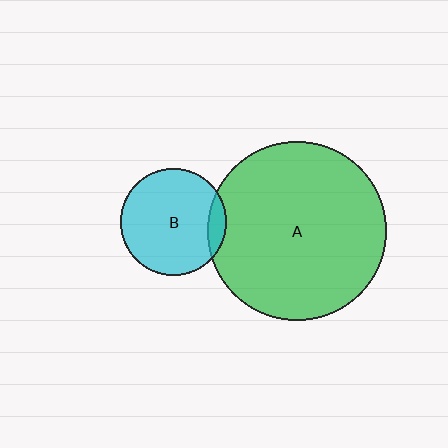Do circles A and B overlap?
Yes.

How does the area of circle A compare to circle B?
Approximately 2.8 times.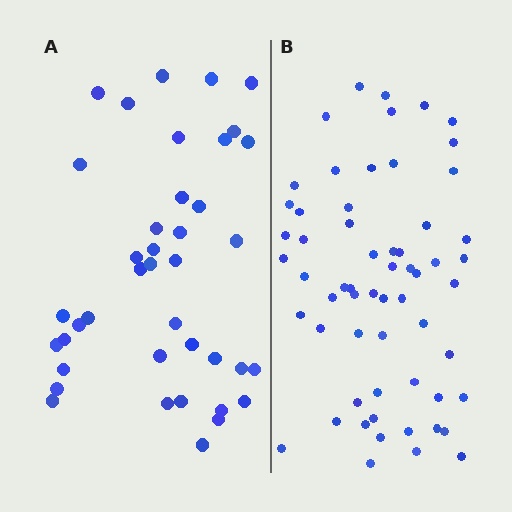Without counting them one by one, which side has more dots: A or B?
Region B (the right region) has more dots.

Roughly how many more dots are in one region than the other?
Region B has approximately 20 more dots than region A.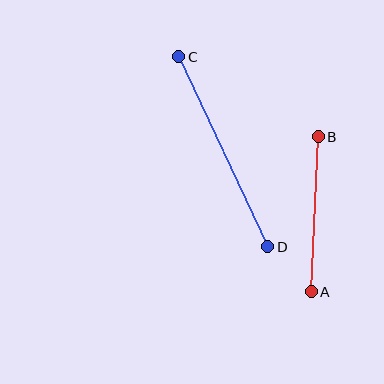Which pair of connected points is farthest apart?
Points C and D are farthest apart.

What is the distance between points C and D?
The distance is approximately 210 pixels.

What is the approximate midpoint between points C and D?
The midpoint is at approximately (223, 152) pixels.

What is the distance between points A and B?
The distance is approximately 155 pixels.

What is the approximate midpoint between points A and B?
The midpoint is at approximately (315, 214) pixels.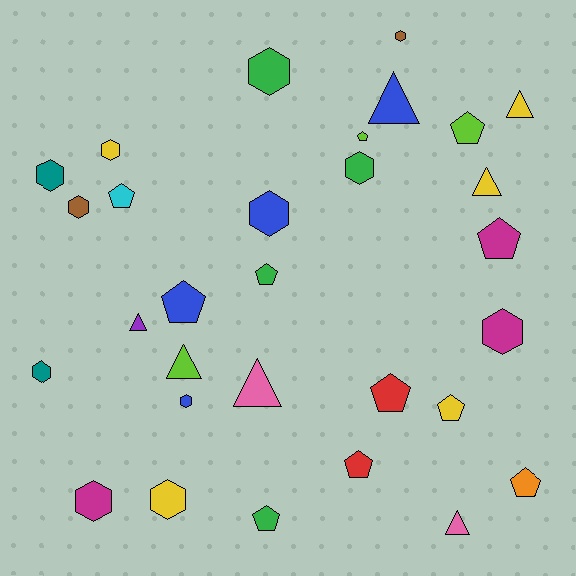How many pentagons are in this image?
There are 11 pentagons.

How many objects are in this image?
There are 30 objects.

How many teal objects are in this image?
There are 2 teal objects.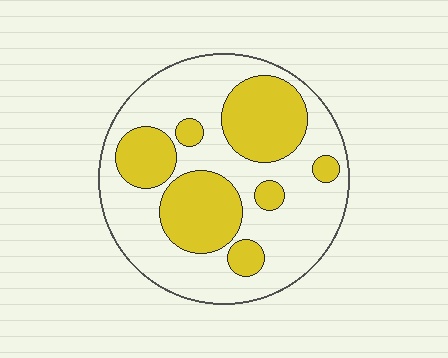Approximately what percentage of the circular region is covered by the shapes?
Approximately 35%.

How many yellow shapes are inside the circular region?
7.